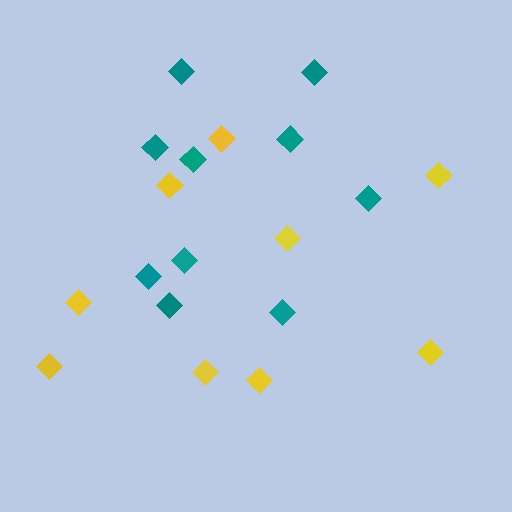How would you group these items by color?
There are 2 groups: one group of teal diamonds (10) and one group of yellow diamonds (9).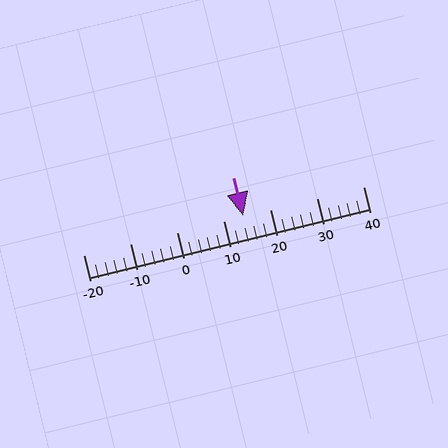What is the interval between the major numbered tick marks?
The major tick marks are spaced 10 units apart.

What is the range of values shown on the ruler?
The ruler shows values from -20 to 40.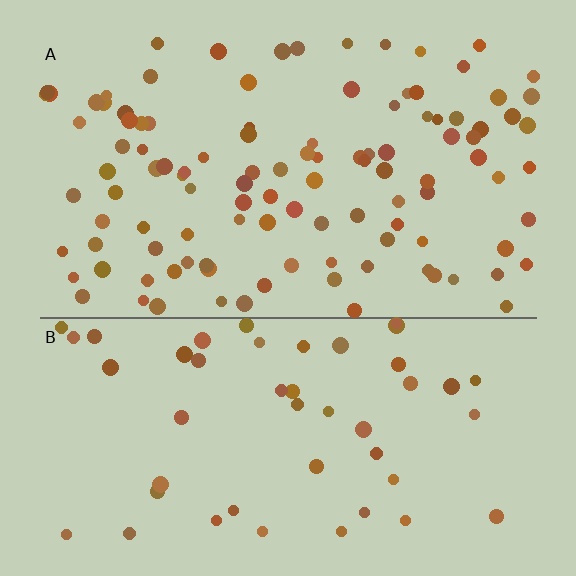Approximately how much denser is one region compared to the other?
Approximately 2.3× — region A over region B.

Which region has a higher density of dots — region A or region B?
A (the top).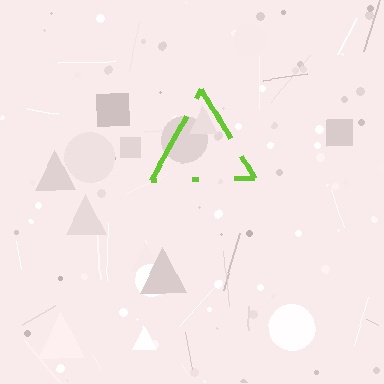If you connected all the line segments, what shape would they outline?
They would outline a triangle.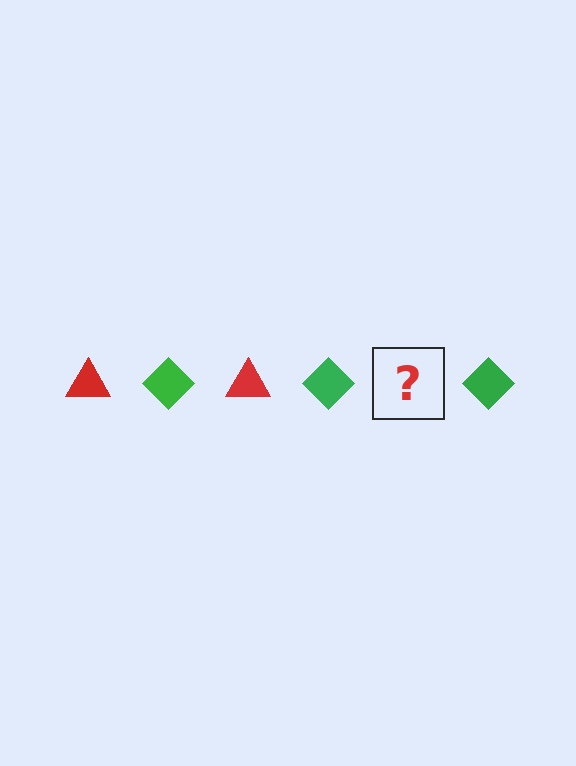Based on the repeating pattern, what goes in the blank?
The blank should be a red triangle.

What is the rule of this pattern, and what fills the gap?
The rule is that the pattern alternates between red triangle and green diamond. The gap should be filled with a red triangle.